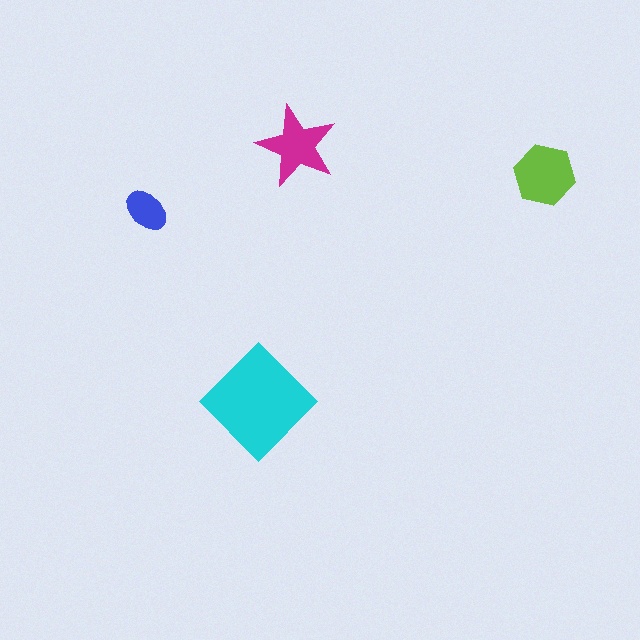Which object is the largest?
The cyan diamond.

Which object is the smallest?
The blue ellipse.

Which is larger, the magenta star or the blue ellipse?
The magenta star.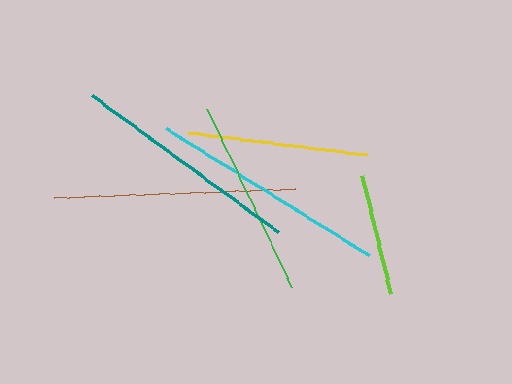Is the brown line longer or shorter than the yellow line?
The brown line is longer than the yellow line.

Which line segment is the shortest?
The lime line is the shortest at approximately 121 pixels.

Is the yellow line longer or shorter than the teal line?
The teal line is longer than the yellow line.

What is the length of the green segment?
The green segment is approximately 198 pixels long.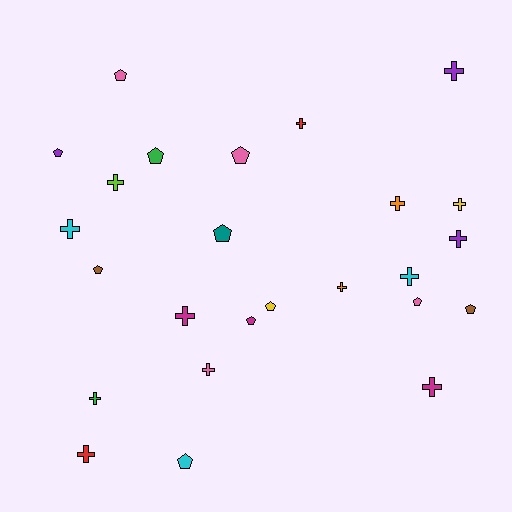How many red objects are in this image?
There are 2 red objects.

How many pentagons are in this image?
There are 11 pentagons.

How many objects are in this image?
There are 25 objects.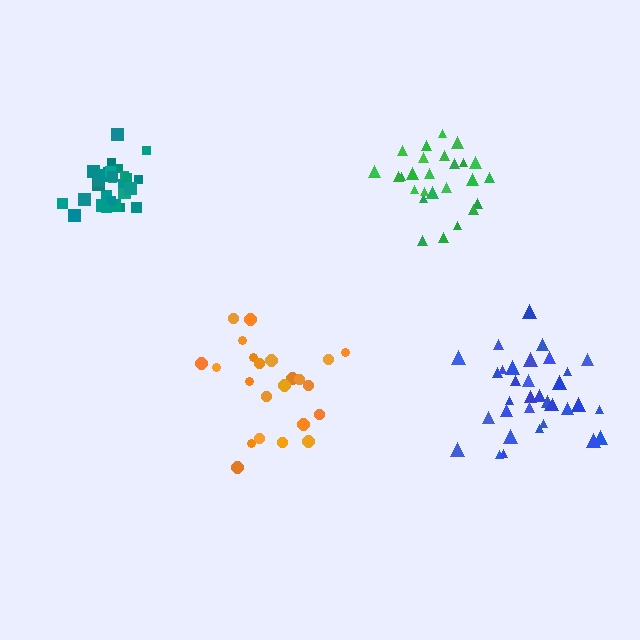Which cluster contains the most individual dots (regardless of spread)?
Blue (35).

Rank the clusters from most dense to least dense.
teal, green, blue, orange.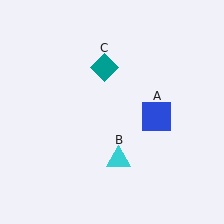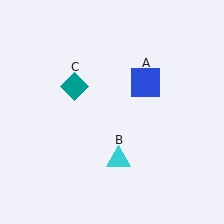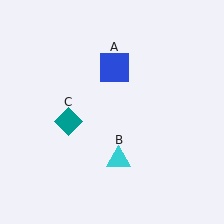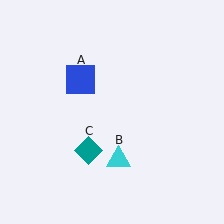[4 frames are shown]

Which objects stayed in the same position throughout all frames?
Cyan triangle (object B) remained stationary.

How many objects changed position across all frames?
2 objects changed position: blue square (object A), teal diamond (object C).